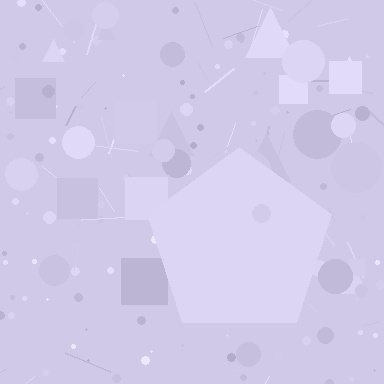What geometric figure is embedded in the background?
A pentagon is embedded in the background.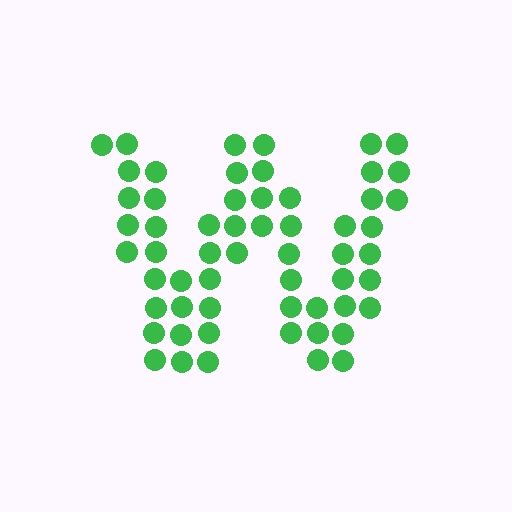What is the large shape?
The large shape is the letter W.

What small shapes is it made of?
It is made of small circles.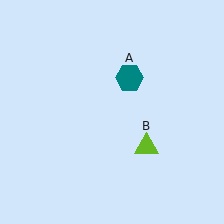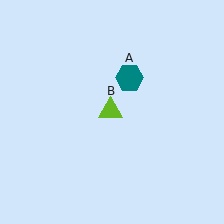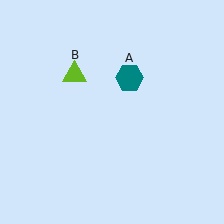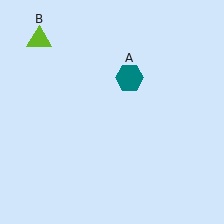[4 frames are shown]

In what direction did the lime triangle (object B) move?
The lime triangle (object B) moved up and to the left.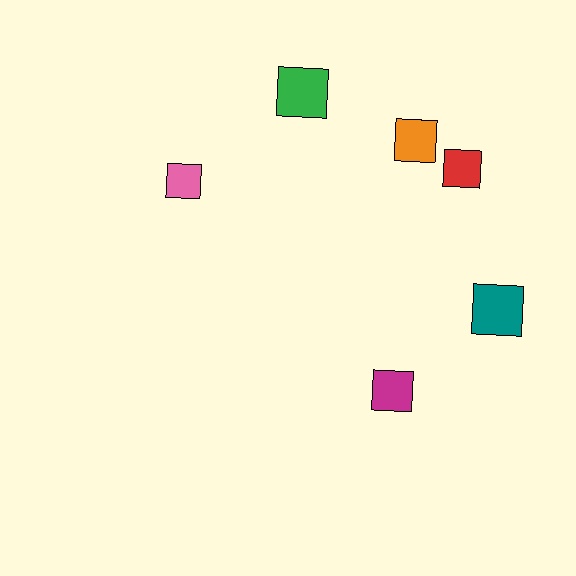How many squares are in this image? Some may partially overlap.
There are 6 squares.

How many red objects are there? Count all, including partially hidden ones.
There is 1 red object.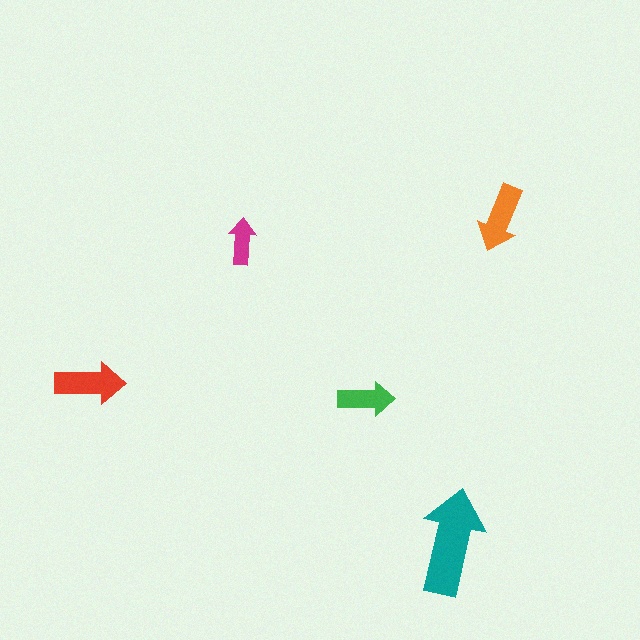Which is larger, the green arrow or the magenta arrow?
The green one.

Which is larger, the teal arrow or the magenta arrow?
The teal one.